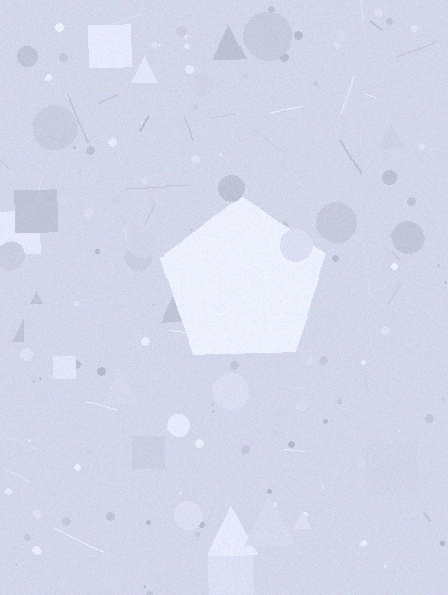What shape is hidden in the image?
A pentagon is hidden in the image.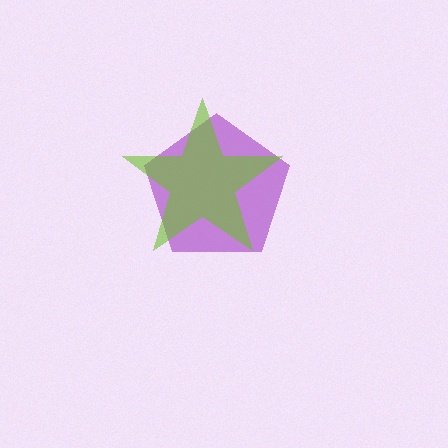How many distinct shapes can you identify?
There are 2 distinct shapes: a purple pentagon, a lime star.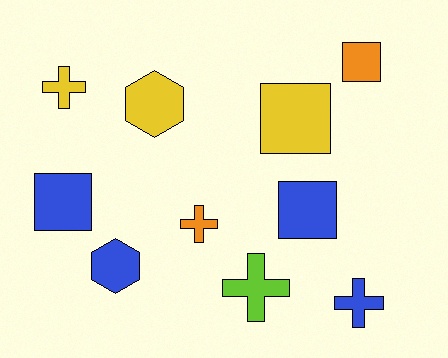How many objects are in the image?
There are 10 objects.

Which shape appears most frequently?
Cross, with 4 objects.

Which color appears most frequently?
Blue, with 4 objects.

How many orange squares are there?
There is 1 orange square.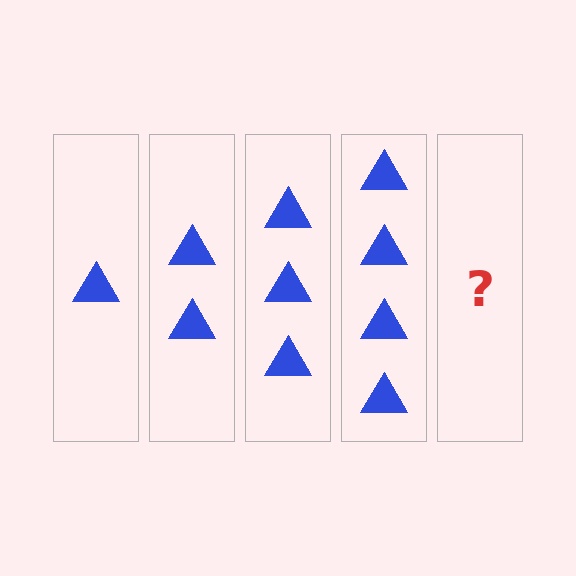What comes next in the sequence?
The next element should be 5 triangles.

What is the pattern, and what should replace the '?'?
The pattern is that each step adds one more triangle. The '?' should be 5 triangles.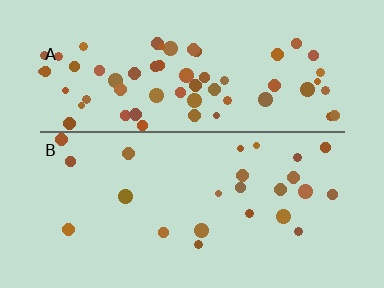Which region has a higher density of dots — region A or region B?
A (the top).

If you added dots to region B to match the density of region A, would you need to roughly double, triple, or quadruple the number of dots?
Approximately triple.